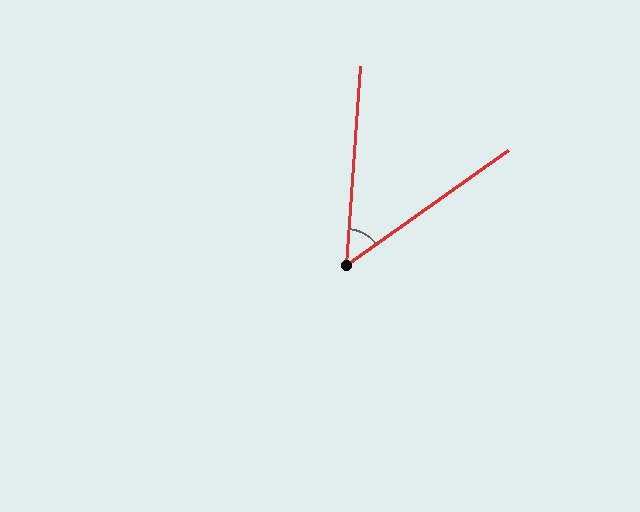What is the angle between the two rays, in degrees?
Approximately 51 degrees.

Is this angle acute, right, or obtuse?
It is acute.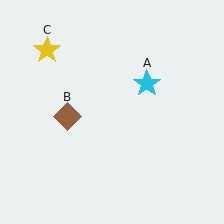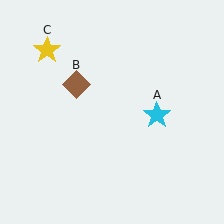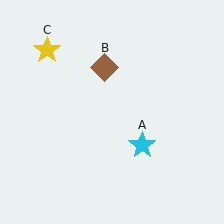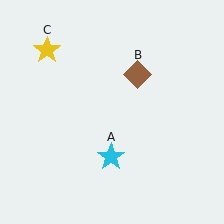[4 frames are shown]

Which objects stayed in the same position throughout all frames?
Yellow star (object C) remained stationary.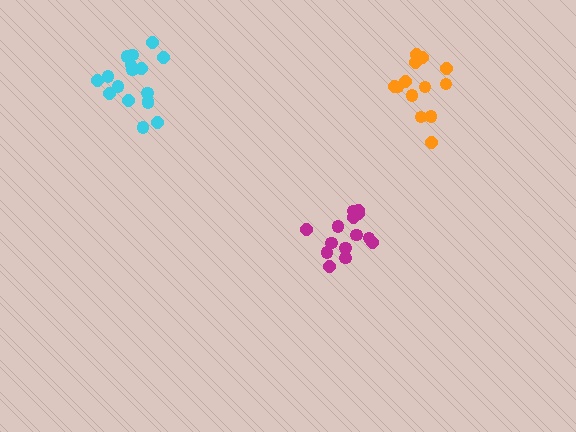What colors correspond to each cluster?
The clusters are colored: magenta, orange, cyan.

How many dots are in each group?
Group 1: 14 dots, Group 2: 13 dots, Group 3: 17 dots (44 total).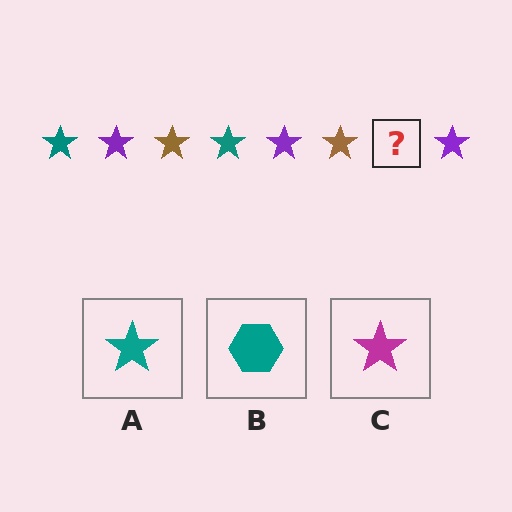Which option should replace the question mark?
Option A.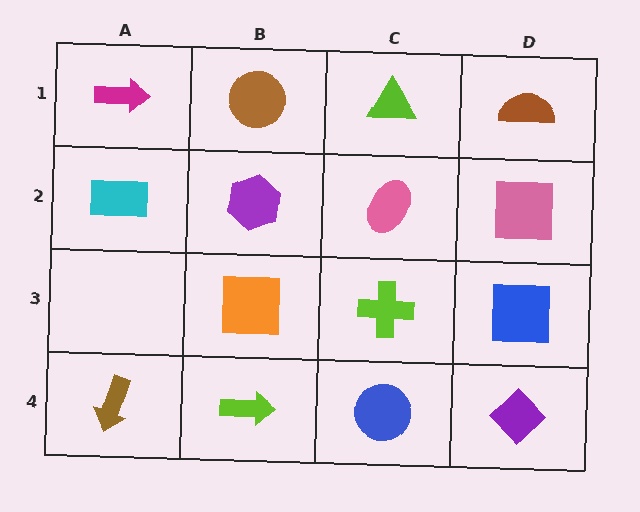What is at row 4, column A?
A brown arrow.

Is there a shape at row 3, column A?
No, that cell is empty.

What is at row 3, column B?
An orange square.